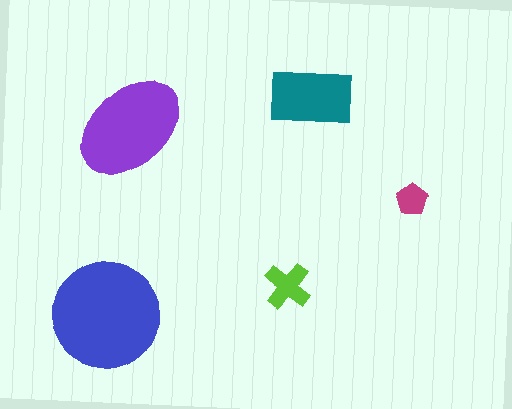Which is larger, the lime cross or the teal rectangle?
The teal rectangle.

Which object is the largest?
The blue circle.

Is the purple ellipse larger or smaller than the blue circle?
Smaller.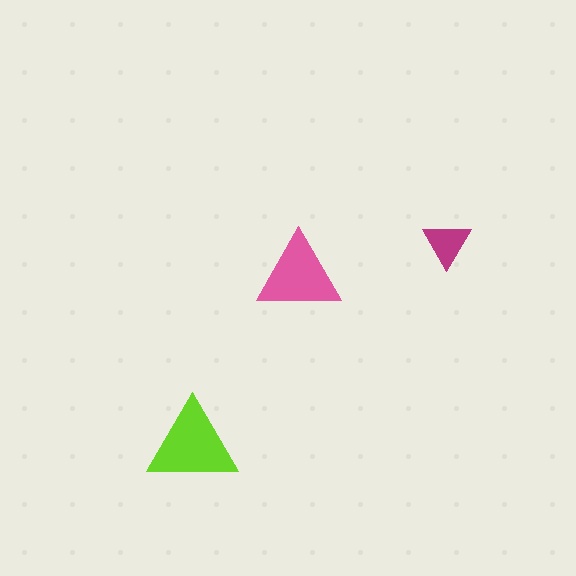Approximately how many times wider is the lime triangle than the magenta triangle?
About 2 times wider.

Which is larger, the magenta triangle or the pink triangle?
The pink one.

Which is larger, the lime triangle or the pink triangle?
The lime one.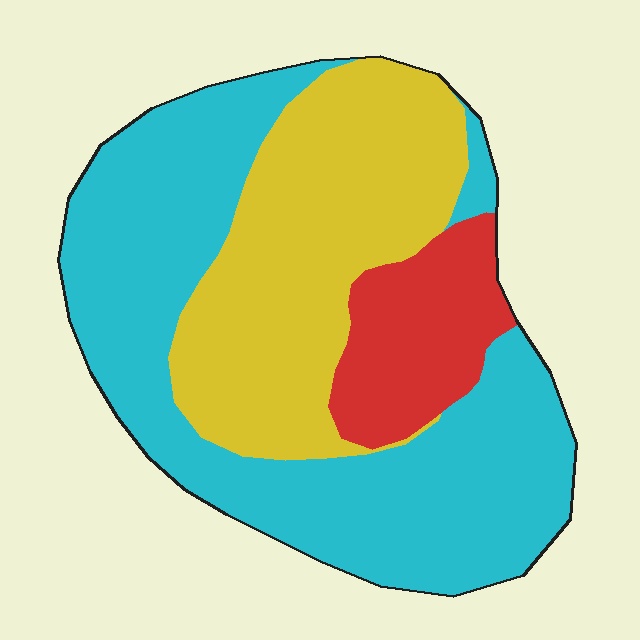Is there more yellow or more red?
Yellow.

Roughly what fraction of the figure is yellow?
Yellow covers around 35% of the figure.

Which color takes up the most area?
Cyan, at roughly 50%.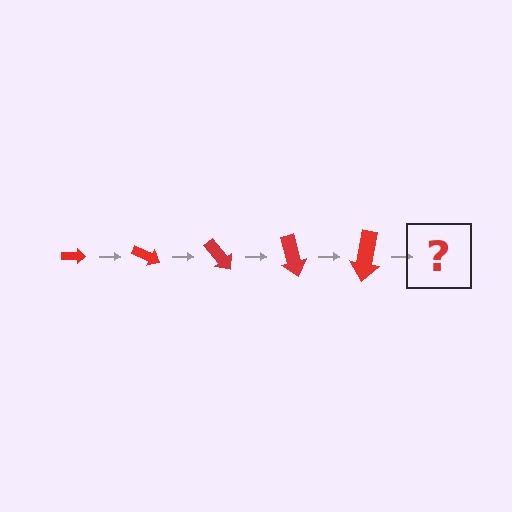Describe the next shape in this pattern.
It should be an arrow, larger than the previous one and rotated 125 degrees from the start.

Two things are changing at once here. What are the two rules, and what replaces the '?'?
The two rules are that the arrow grows larger each step and it rotates 25 degrees each step. The '?' should be an arrow, larger than the previous one and rotated 125 degrees from the start.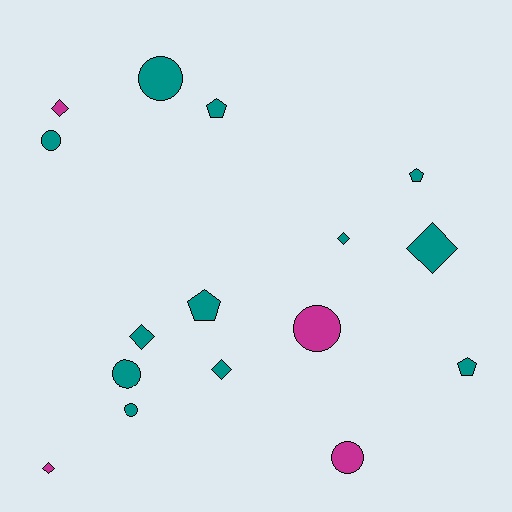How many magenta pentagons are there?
There are no magenta pentagons.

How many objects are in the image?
There are 16 objects.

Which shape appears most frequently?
Diamond, with 6 objects.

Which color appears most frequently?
Teal, with 12 objects.